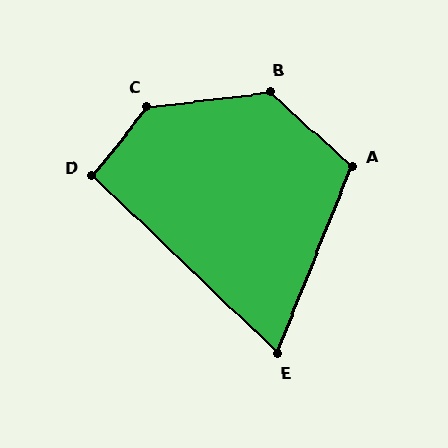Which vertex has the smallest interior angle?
E, at approximately 68 degrees.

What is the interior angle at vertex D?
Approximately 95 degrees (obtuse).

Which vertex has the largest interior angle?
C, at approximately 135 degrees.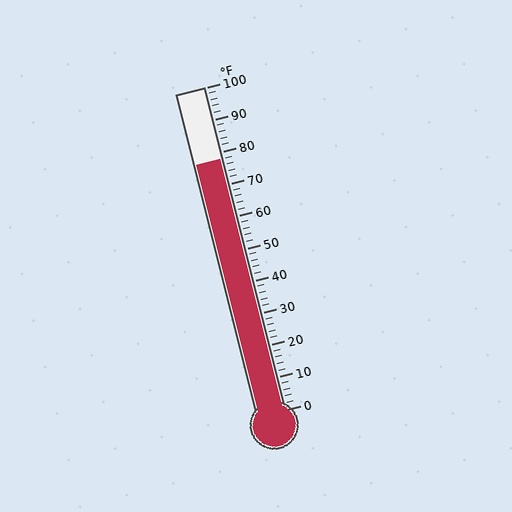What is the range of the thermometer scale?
The thermometer scale ranges from 0°F to 100°F.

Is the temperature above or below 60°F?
The temperature is above 60°F.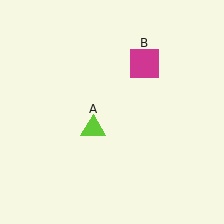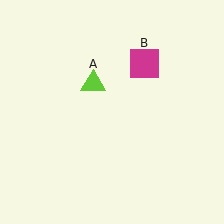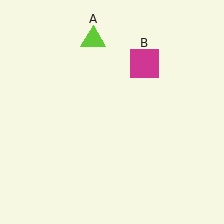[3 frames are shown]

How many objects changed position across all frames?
1 object changed position: lime triangle (object A).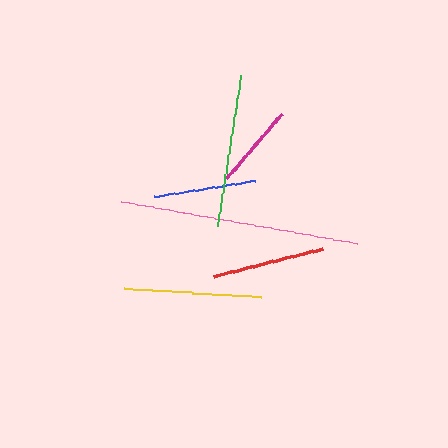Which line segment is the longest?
The pink line is the longest at approximately 239 pixels.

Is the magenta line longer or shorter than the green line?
The green line is longer than the magenta line.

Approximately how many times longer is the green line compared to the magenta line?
The green line is approximately 1.8 times the length of the magenta line.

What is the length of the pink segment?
The pink segment is approximately 239 pixels long.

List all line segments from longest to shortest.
From longest to shortest: pink, green, yellow, red, blue, magenta.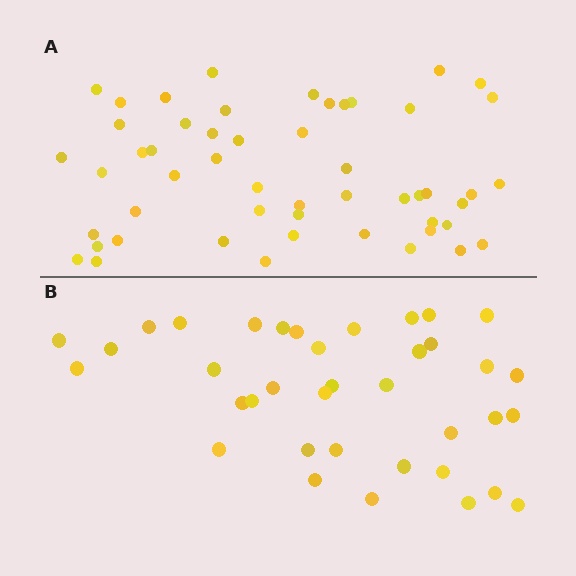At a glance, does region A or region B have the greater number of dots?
Region A (the top region) has more dots.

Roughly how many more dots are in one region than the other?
Region A has approximately 15 more dots than region B.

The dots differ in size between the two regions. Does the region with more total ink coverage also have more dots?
No. Region B has more total ink coverage because its dots are larger, but region A actually contains more individual dots. Total area can be misleading — the number of items is what matters here.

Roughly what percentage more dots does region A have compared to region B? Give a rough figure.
About 40% more.